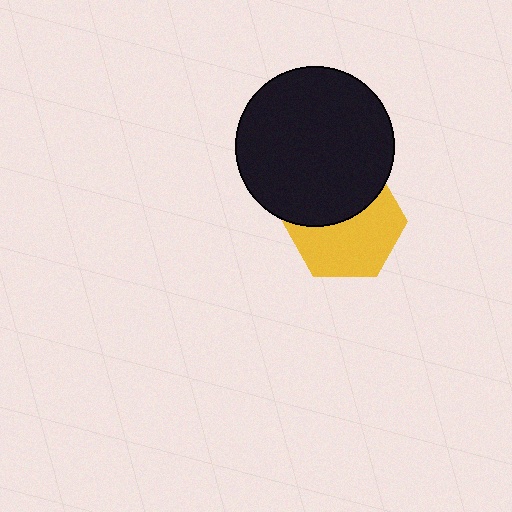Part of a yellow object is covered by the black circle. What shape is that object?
It is a hexagon.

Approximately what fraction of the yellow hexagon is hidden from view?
Roughly 41% of the yellow hexagon is hidden behind the black circle.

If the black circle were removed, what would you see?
You would see the complete yellow hexagon.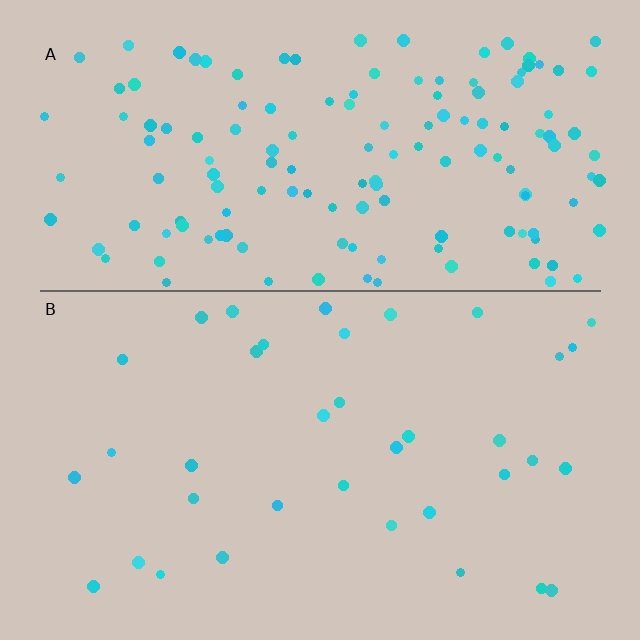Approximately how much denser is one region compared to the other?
Approximately 4.1× — region A over region B.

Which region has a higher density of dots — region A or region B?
A (the top).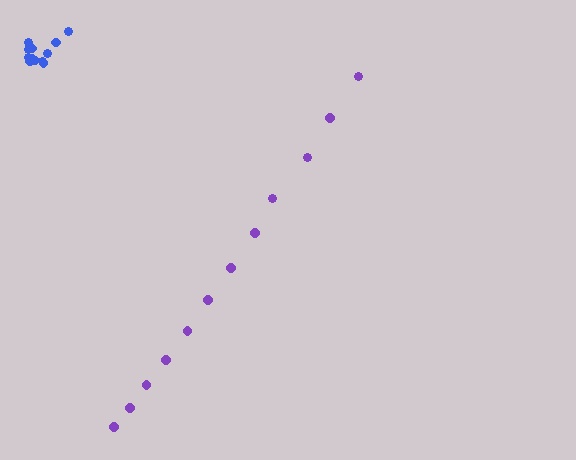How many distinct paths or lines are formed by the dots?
There are 2 distinct paths.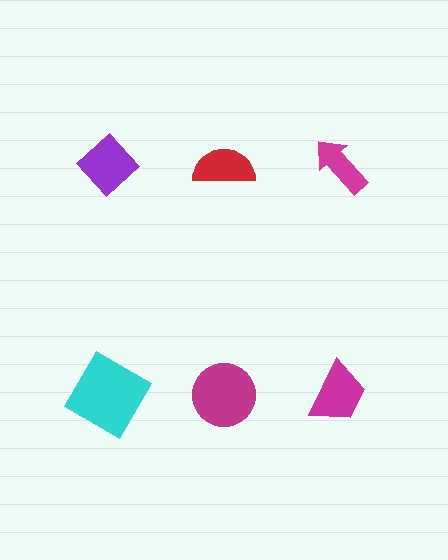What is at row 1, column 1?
A purple diamond.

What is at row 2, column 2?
A magenta circle.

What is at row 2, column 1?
A cyan square.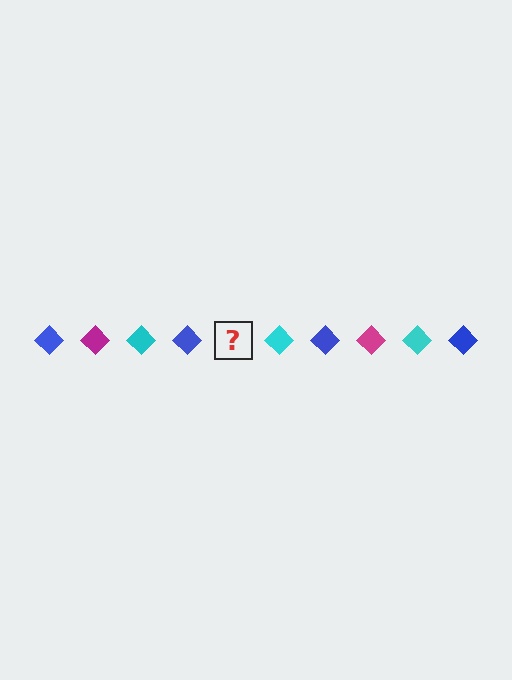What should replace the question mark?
The question mark should be replaced with a magenta diamond.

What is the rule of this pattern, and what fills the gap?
The rule is that the pattern cycles through blue, magenta, cyan diamonds. The gap should be filled with a magenta diamond.